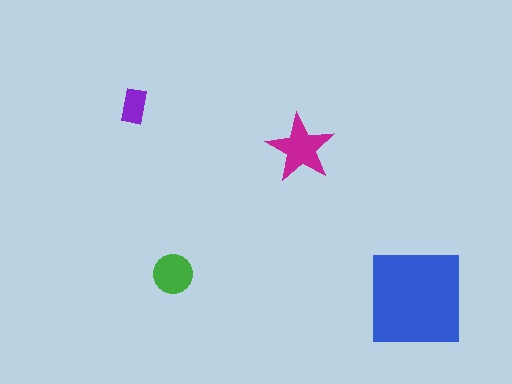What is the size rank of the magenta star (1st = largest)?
2nd.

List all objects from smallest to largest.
The purple rectangle, the green circle, the magenta star, the blue square.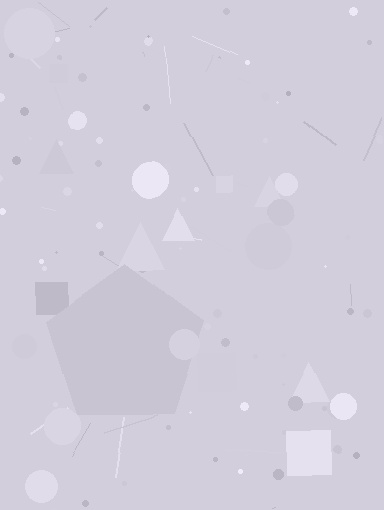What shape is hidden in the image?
A pentagon is hidden in the image.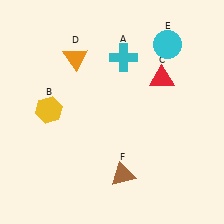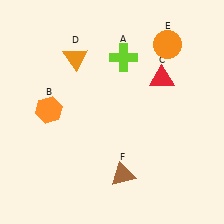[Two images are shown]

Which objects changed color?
A changed from cyan to lime. B changed from yellow to orange. E changed from cyan to orange.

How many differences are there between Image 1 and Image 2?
There are 3 differences between the two images.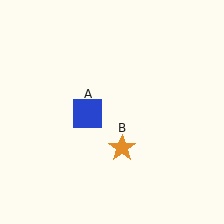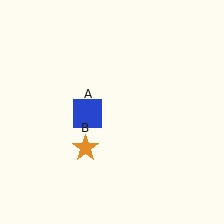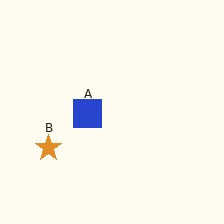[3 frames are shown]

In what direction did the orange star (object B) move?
The orange star (object B) moved left.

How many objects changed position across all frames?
1 object changed position: orange star (object B).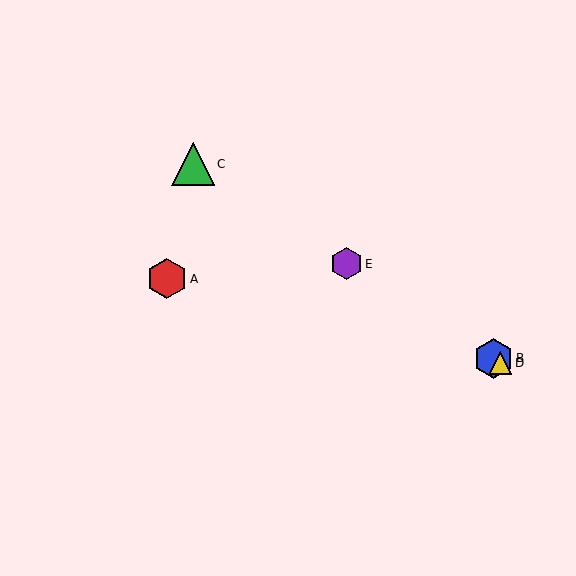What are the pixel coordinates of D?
Object D is at (500, 363).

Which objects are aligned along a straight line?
Objects B, C, D, E are aligned along a straight line.